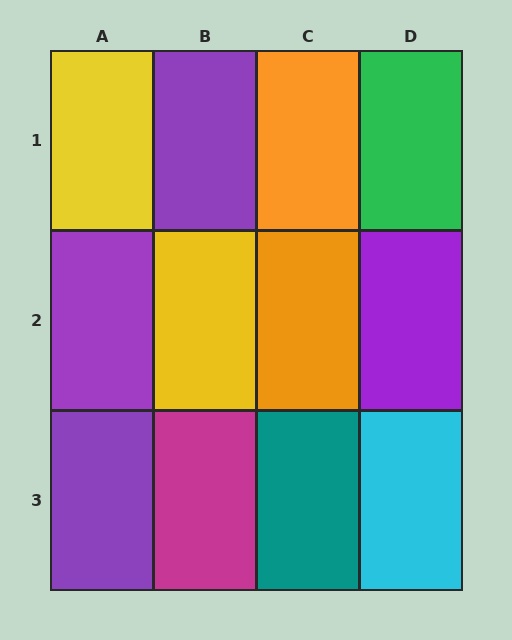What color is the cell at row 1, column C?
Orange.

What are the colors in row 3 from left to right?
Purple, magenta, teal, cyan.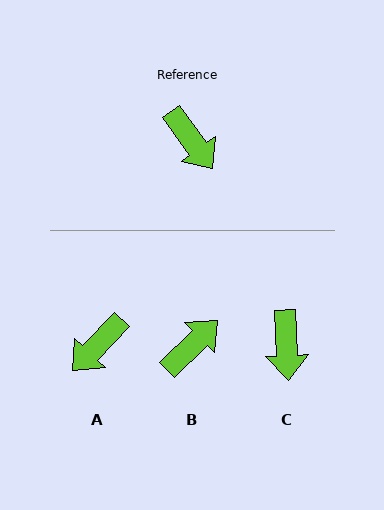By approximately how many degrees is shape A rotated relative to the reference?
Approximately 80 degrees clockwise.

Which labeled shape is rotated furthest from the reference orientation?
B, about 99 degrees away.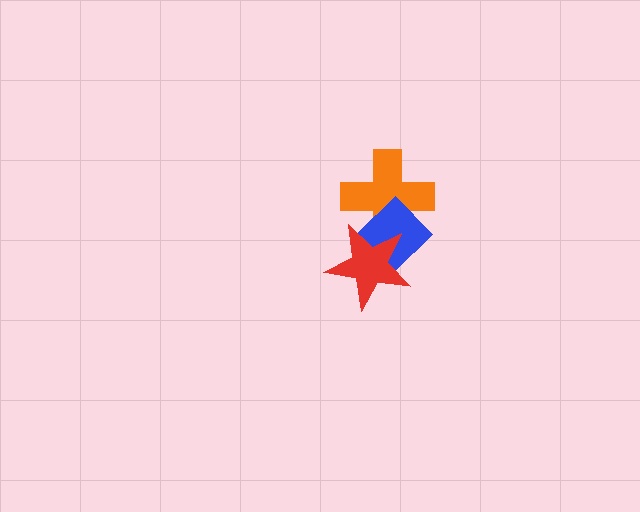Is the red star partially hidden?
No, no other shape covers it.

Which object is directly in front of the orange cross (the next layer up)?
The blue diamond is directly in front of the orange cross.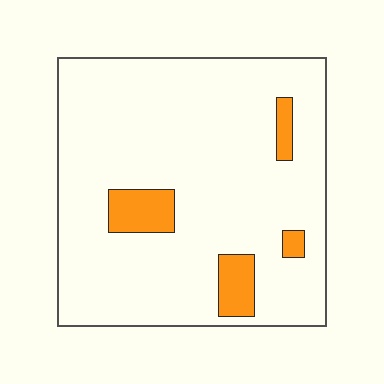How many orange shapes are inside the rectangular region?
4.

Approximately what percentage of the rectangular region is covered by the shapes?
Approximately 10%.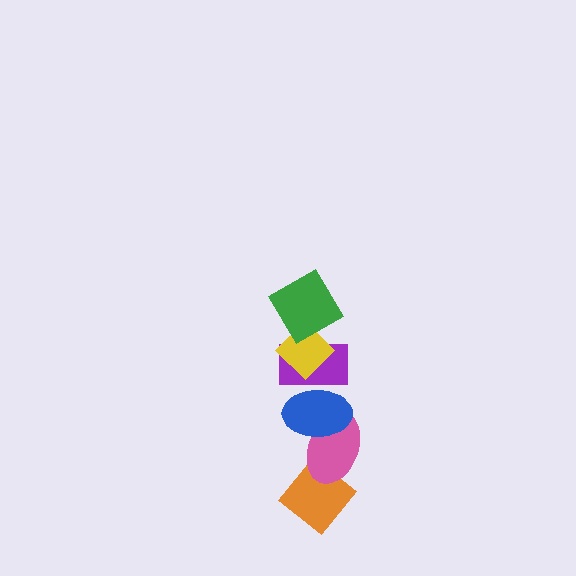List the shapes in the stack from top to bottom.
From top to bottom: the green diamond, the yellow diamond, the purple rectangle, the blue ellipse, the pink ellipse, the orange diamond.